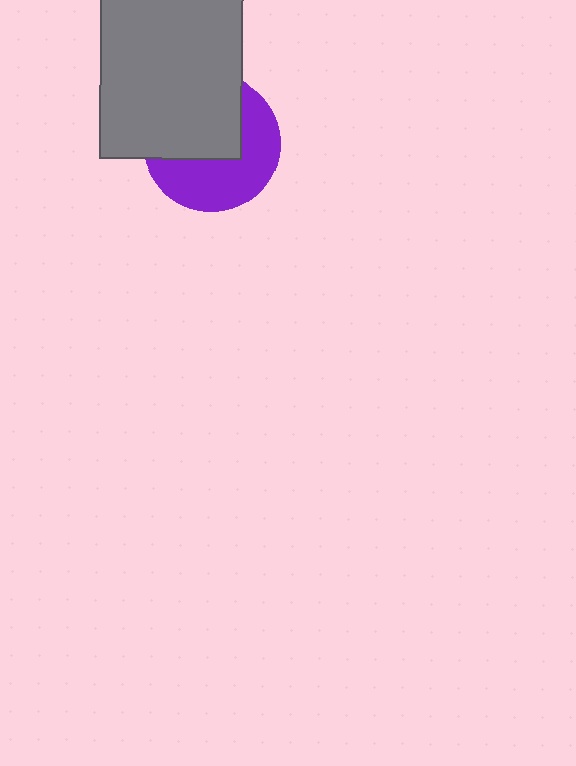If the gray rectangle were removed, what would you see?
You would see the complete purple circle.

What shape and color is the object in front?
The object in front is a gray rectangle.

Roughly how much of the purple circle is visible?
About half of it is visible (roughly 50%).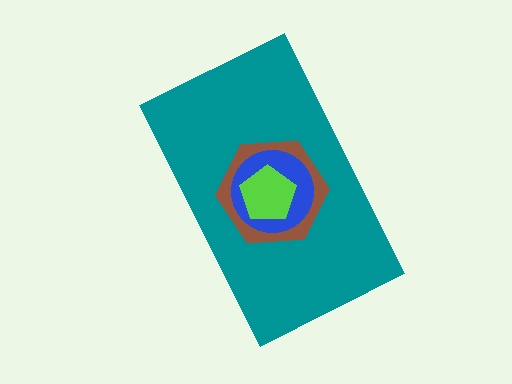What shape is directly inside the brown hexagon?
The blue circle.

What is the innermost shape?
The lime pentagon.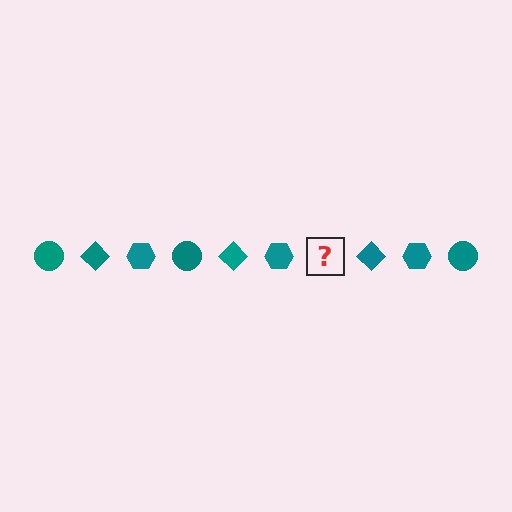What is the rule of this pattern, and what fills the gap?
The rule is that the pattern cycles through circle, diamond, hexagon shapes in teal. The gap should be filled with a teal circle.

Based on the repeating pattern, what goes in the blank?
The blank should be a teal circle.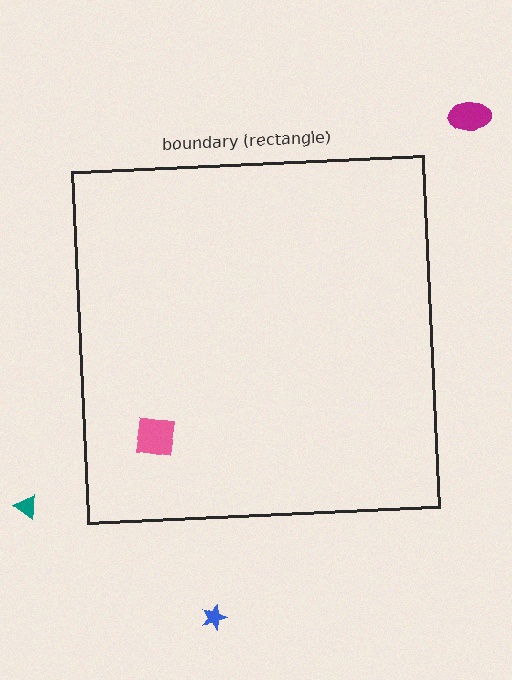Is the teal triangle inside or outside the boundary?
Outside.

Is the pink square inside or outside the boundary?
Inside.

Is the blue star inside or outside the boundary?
Outside.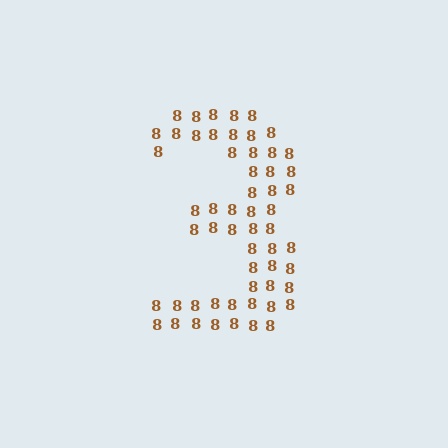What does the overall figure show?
The overall figure shows the digit 3.